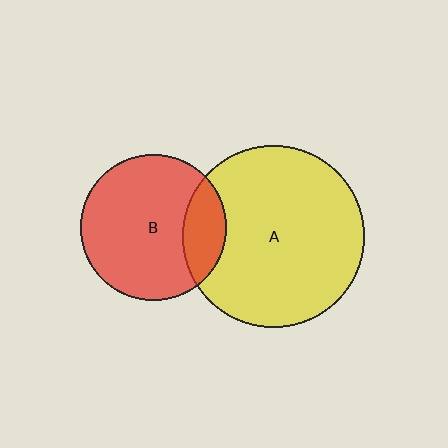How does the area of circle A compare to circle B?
Approximately 1.5 times.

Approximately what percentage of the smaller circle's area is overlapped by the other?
Approximately 20%.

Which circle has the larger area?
Circle A (yellow).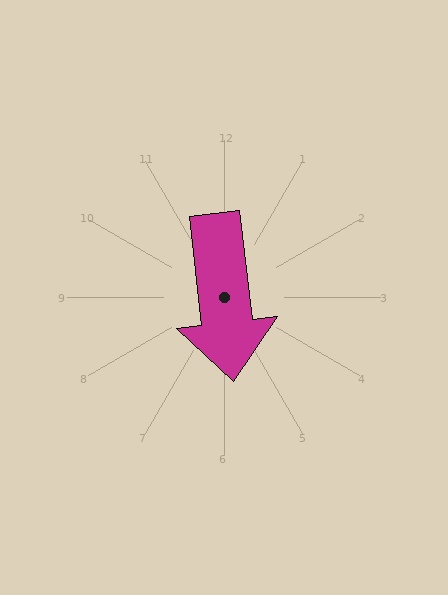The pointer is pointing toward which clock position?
Roughly 6 o'clock.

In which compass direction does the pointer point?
South.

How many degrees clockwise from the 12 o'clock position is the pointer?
Approximately 173 degrees.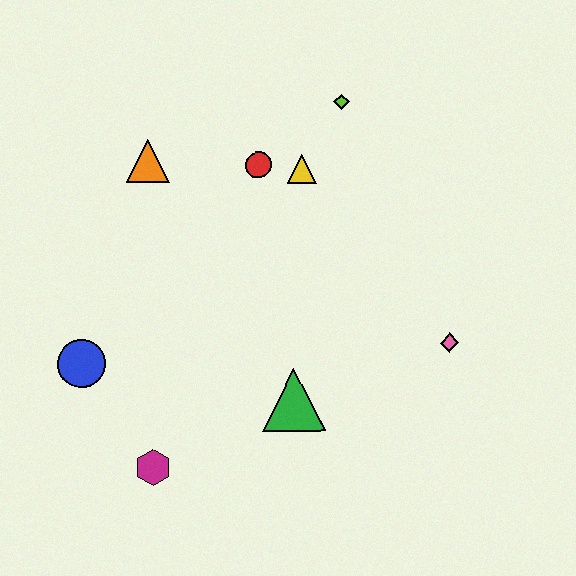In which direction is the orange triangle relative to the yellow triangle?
The orange triangle is to the left of the yellow triangle.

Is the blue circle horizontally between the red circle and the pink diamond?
No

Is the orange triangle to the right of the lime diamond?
No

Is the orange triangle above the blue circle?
Yes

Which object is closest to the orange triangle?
The red circle is closest to the orange triangle.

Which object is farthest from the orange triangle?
The pink diamond is farthest from the orange triangle.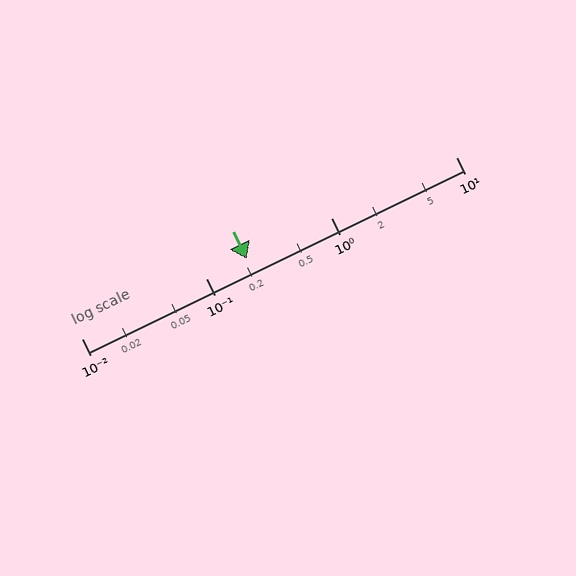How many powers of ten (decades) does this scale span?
The scale spans 3 decades, from 0.01 to 10.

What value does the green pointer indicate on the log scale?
The pointer indicates approximately 0.21.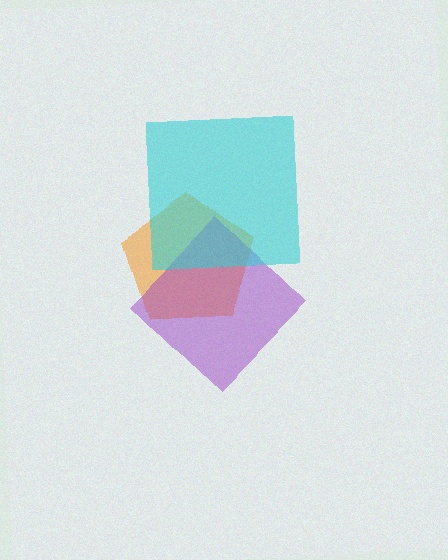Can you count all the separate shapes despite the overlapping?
Yes, there are 3 separate shapes.